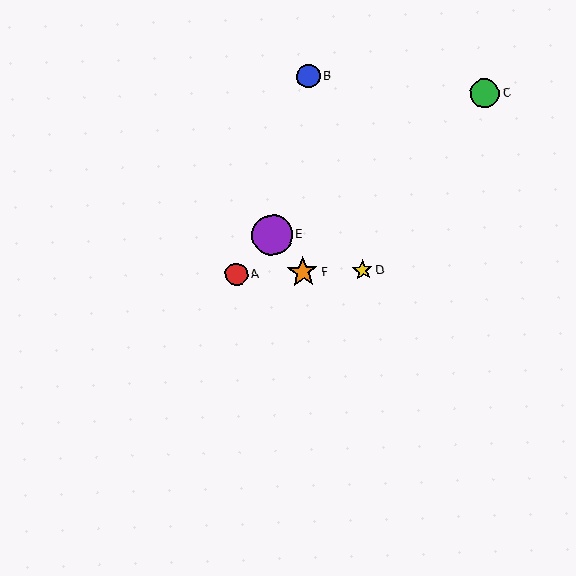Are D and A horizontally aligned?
Yes, both are at y≈270.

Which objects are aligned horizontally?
Objects A, D, F are aligned horizontally.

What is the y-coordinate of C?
Object C is at y≈93.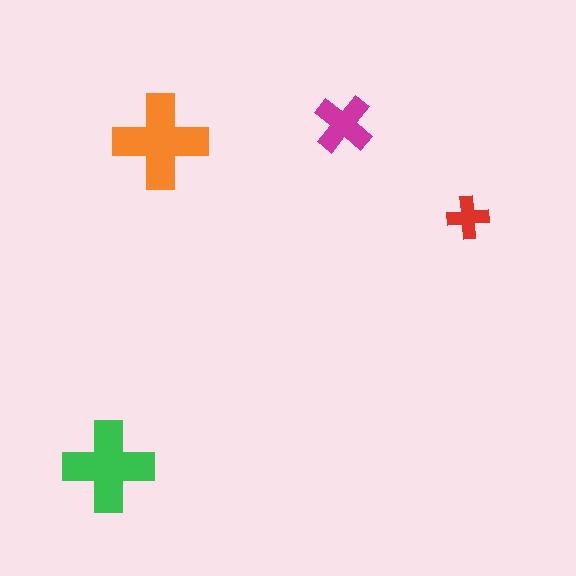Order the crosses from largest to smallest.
the orange one, the green one, the magenta one, the red one.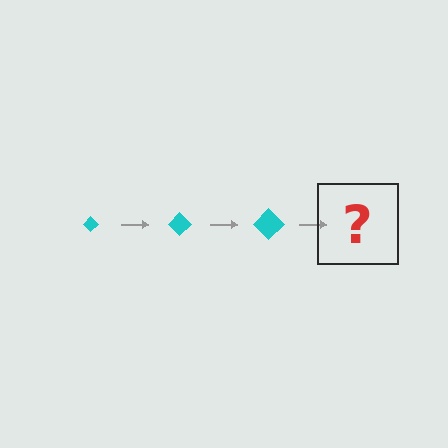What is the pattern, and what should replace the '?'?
The pattern is that the diamond gets progressively larger each step. The '?' should be a cyan diamond, larger than the previous one.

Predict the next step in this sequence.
The next step is a cyan diamond, larger than the previous one.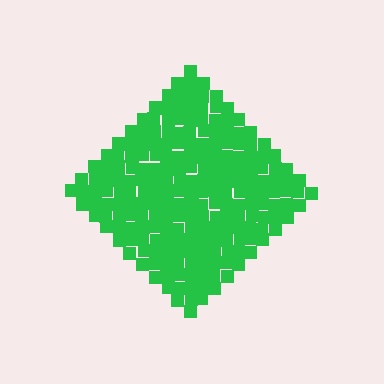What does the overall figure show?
The overall figure shows a diamond.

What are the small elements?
The small elements are squares.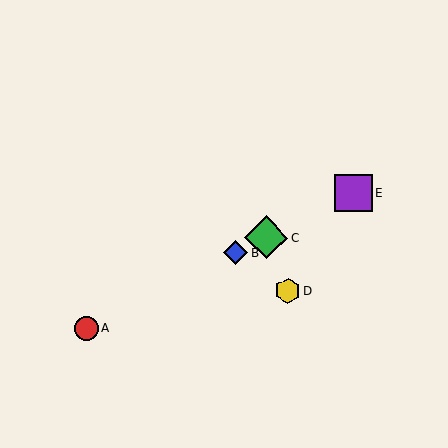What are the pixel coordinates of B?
Object B is at (236, 253).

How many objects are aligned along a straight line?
4 objects (A, B, C, E) are aligned along a straight line.